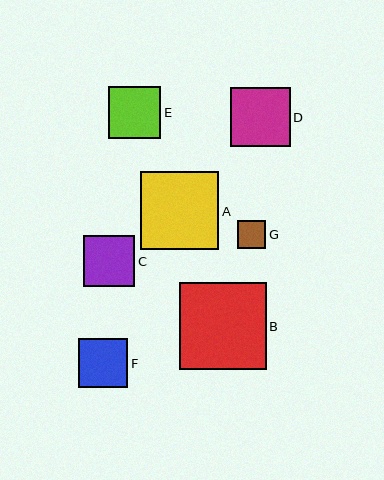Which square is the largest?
Square B is the largest with a size of approximately 87 pixels.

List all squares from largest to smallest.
From largest to smallest: B, A, D, E, C, F, G.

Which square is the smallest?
Square G is the smallest with a size of approximately 28 pixels.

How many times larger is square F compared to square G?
Square F is approximately 1.7 times the size of square G.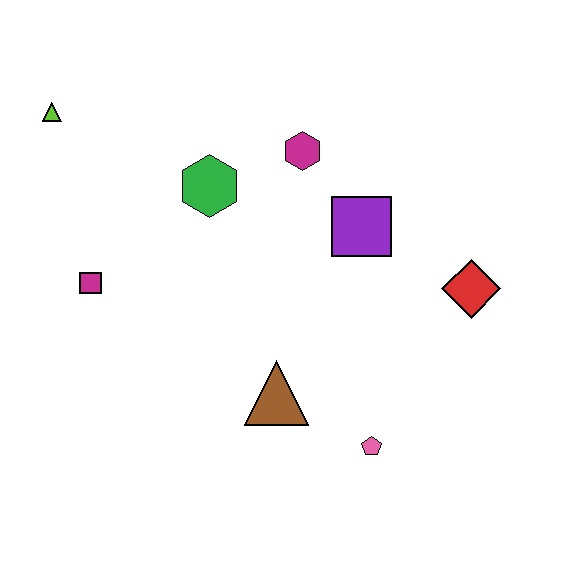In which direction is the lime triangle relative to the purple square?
The lime triangle is to the left of the purple square.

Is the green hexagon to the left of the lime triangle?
No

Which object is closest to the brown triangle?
The pink pentagon is closest to the brown triangle.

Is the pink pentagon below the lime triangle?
Yes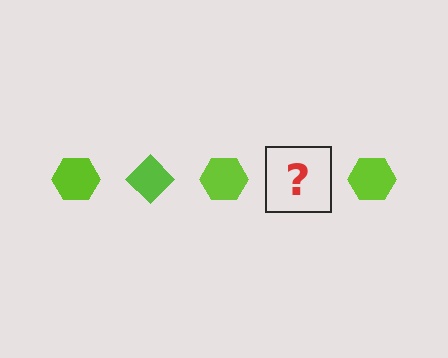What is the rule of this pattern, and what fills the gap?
The rule is that the pattern cycles through hexagon, diamond shapes in lime. The gap should be filled with a lime diamond.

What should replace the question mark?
The question mark should be replaced with a lime diamond.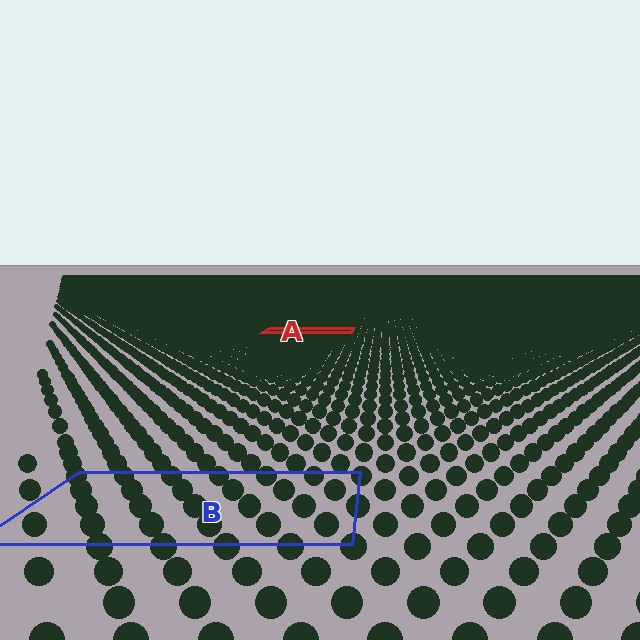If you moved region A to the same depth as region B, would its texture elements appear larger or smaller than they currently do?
They would appear larger. At a closer depth, the same texture elements are projected at a bigger on-screen size.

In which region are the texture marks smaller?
The texture marks are smaller in region A, because it is farther away.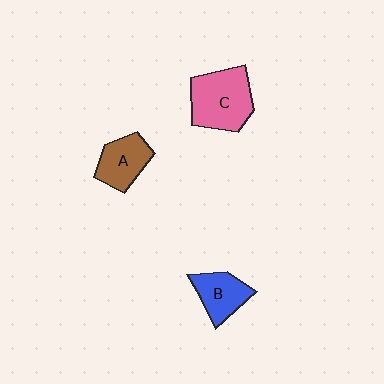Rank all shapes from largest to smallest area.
From largest to smallest: C (pink), A (brown), B (blue).